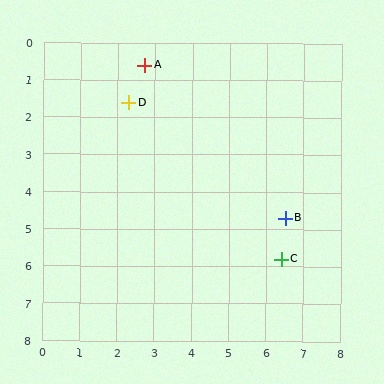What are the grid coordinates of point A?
Point A is at approximately (2.7, 0.6).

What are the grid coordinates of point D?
Point D is at approximately (2.3, 1.6).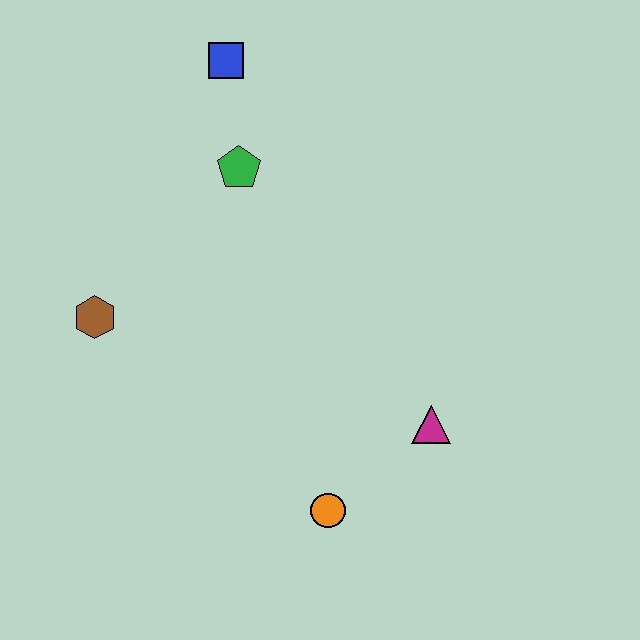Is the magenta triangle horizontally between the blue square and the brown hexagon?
No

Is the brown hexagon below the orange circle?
No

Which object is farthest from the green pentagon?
The orange circle is farthest from the green pentagon.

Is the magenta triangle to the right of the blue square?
Yes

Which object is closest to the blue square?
The green pentagon is closest to the blue square.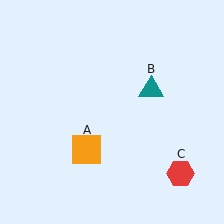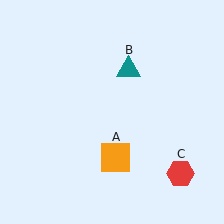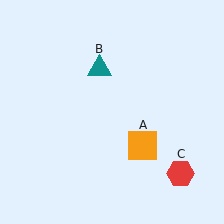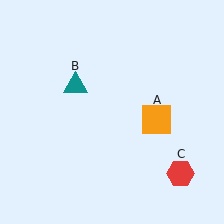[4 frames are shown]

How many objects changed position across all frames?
2 objects changed position: orange square (object A), teal triangle (object B).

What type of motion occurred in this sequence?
The orange square (object A), teal triangle (object B) rotated counterclockwise around the center of the scene.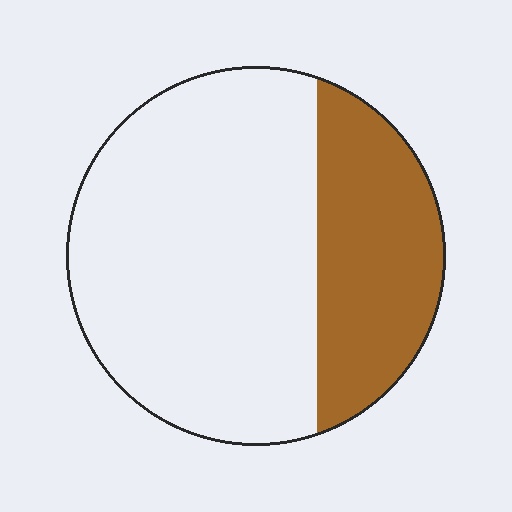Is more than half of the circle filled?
No.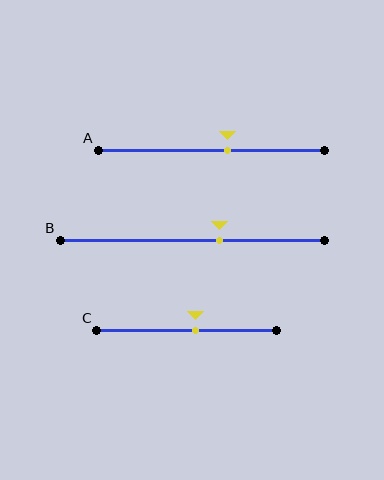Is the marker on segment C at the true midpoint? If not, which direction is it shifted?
No, the marker on segment C is shifted to the right by about 5% of the segment length.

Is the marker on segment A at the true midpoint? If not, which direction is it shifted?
No, the marker on segment A is shifted to the right by about 7% of the segment length.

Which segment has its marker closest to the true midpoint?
Segment C has its marker closest to the true midpoint.